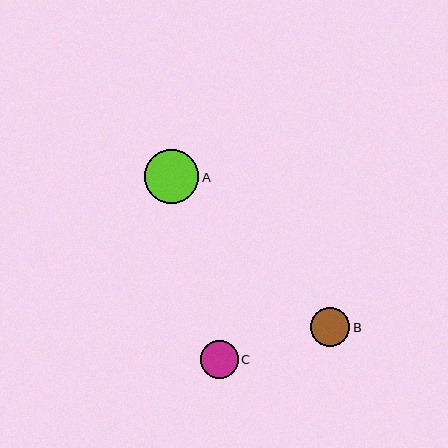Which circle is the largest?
Circle A is the largest with a size of approximately 54 pixels.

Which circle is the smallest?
Circle C is the smallest with a size of approximately 38 pixels.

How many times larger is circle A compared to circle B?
Circle A is approximately 1.4 times the size of circle B.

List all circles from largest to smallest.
From largest to smallest: A, B, C.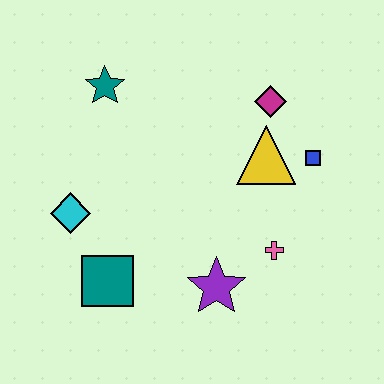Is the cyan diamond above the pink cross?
Yes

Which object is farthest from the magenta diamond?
The teal square is farthest from the magenta diamond.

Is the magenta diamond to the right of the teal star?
Yes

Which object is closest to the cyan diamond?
The teal square is closest to the cyan diamond.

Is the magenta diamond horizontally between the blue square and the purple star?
Yes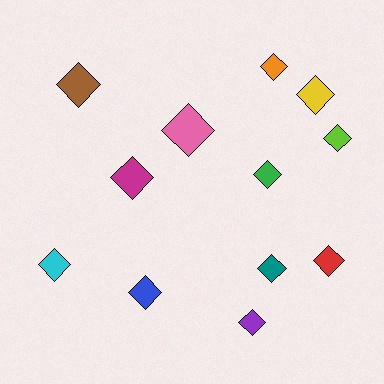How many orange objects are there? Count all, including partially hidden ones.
There is 1 orange object.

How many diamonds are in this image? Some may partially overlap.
There are 12 diamonds.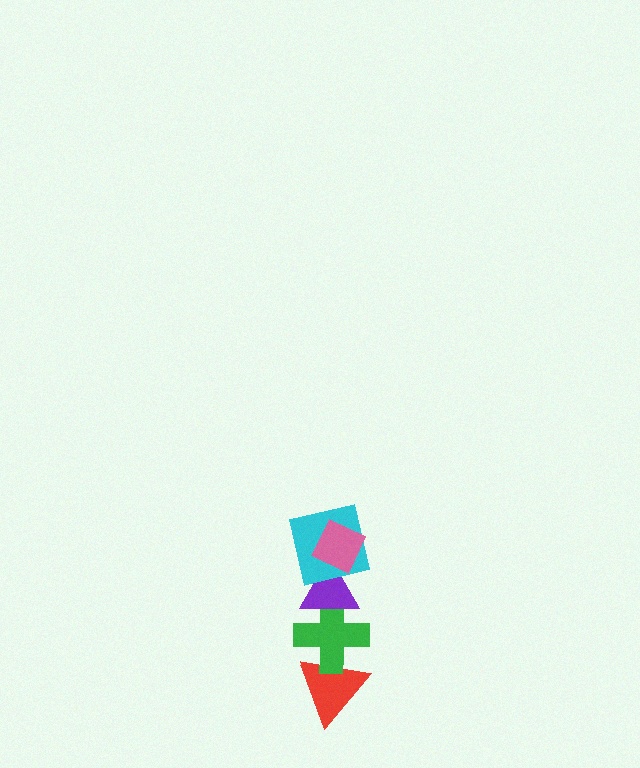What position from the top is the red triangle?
The red triangle is 5th from the top.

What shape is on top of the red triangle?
The green cross is on top of the red triangle.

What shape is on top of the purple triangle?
The cyan square is on top of the purple triangle.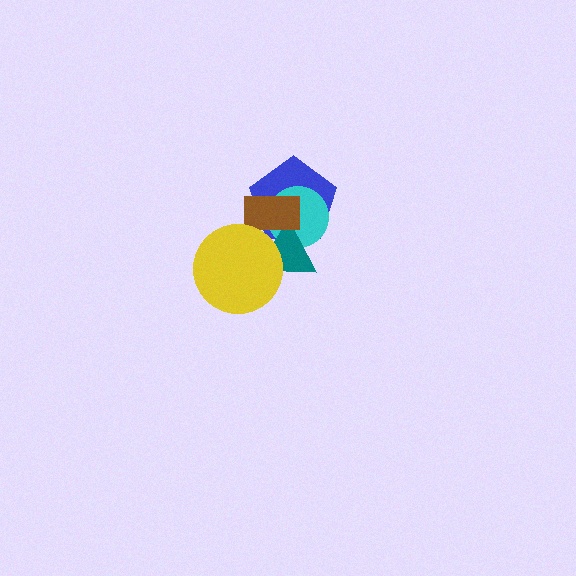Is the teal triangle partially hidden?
Yes, it is partially covered by another shape.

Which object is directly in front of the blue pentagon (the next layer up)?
The cyan circle is directly in front of the blue pentagon.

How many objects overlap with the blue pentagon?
3 objects overlap with the blue pentagon.